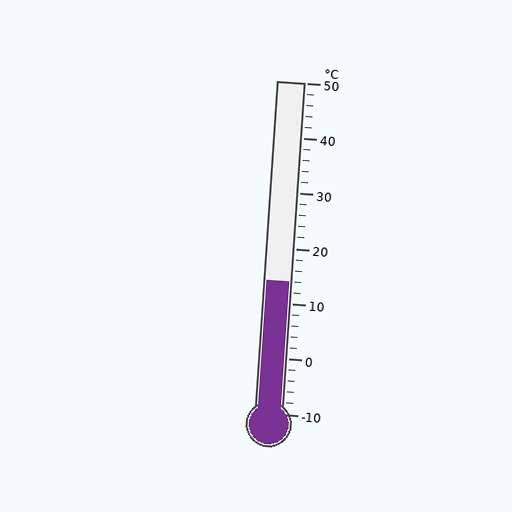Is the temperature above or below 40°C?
The temperature is below 40°C.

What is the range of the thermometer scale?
The thermometer scale ranges from -10°C to 50°C.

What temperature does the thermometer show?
The thermometer shows approximately 14°C.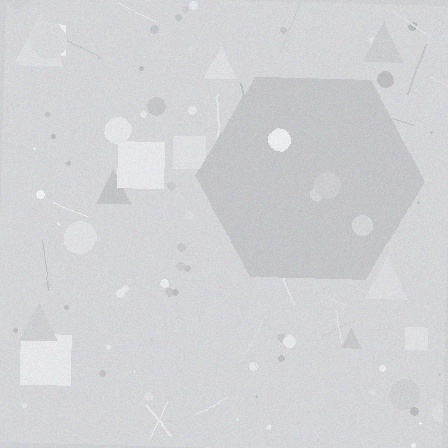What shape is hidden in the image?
A hexagon is hidden in the image.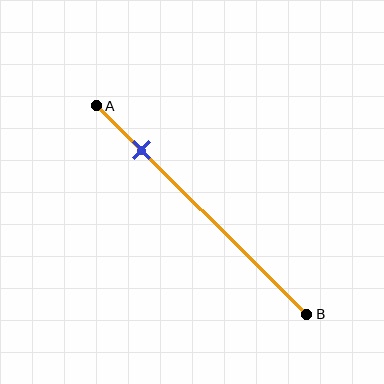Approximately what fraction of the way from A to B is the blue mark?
The blue mark is approximately 20% of the way from A to B.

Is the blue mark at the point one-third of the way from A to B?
No, the mark is at about 20% from A, not at the 33% one-third point.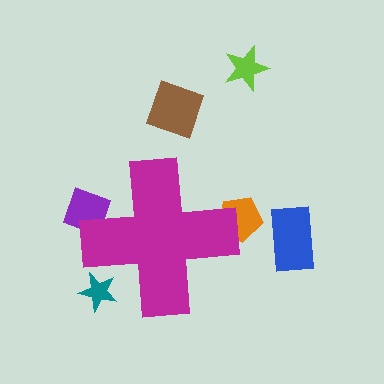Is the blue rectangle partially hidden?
No, the blue rectangle is fully visible.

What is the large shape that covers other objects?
A magenta cross.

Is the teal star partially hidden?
Yes, the teal star is partially hidden behind the magenta cross.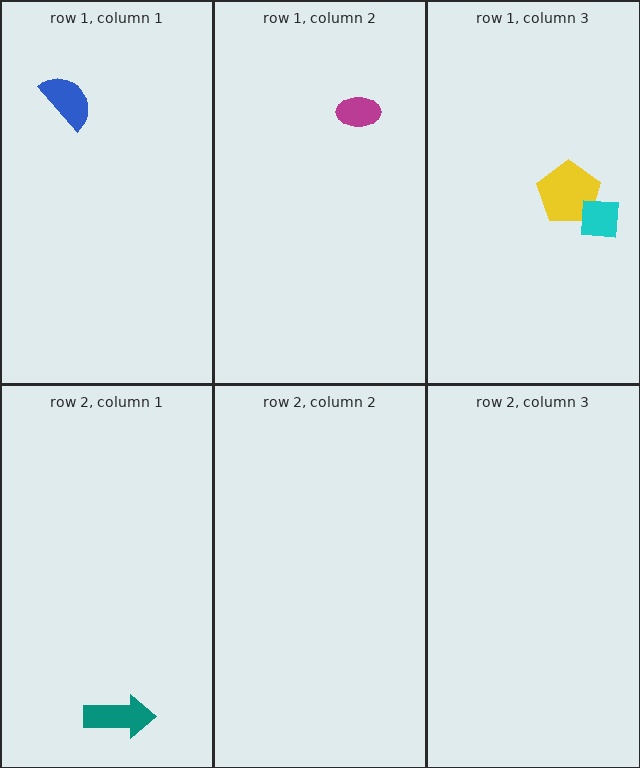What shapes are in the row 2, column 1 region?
The teal arrow.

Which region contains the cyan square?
The row 1, column 3 region.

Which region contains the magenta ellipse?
The row 1, column 2 region.